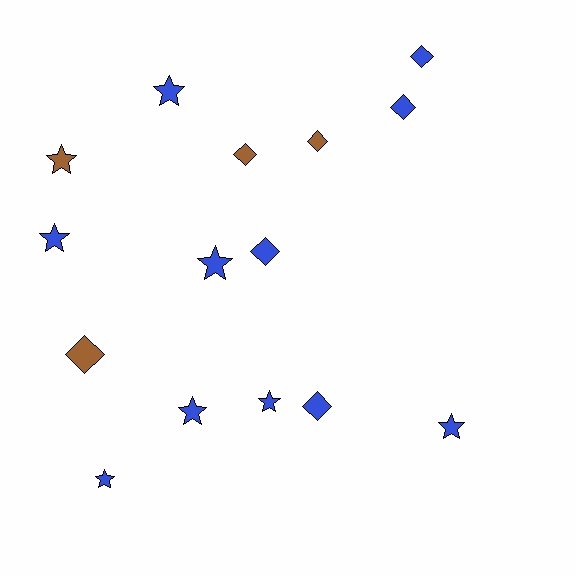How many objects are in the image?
There are 15 objects.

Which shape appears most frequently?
Star, with 8 objects.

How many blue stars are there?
There are 7 blue stars.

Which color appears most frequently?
Blue, with 11 objects.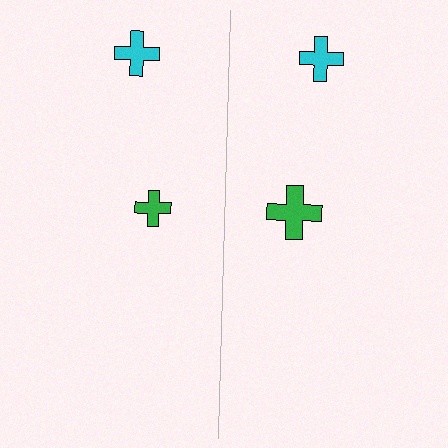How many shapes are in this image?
There are 4 shapes in this image.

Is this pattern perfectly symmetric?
No, the pattern is not perfectly symmetric. The green cross on the right side has a different size than its mirror counterpart.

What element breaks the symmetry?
The green cross on the right side has a different size than its mirror counterpart.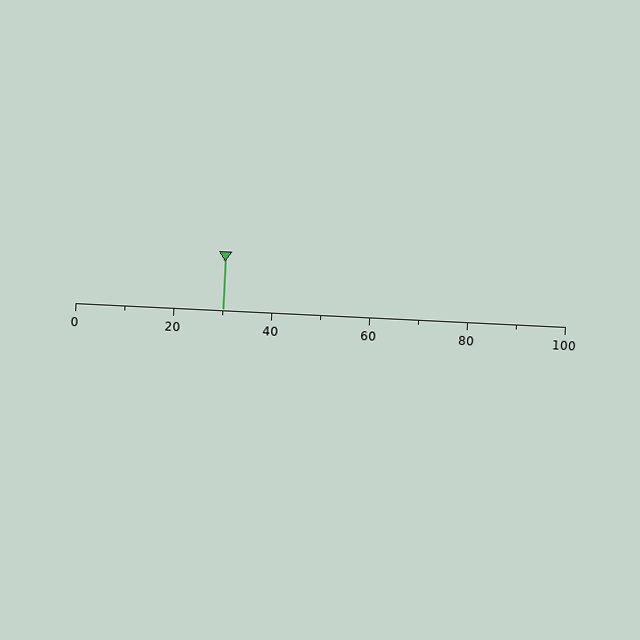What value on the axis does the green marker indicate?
The marker indicates approximately 30.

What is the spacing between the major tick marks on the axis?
The major ticks are spaced 20 apart.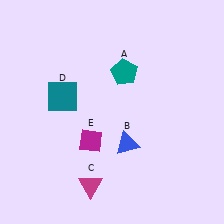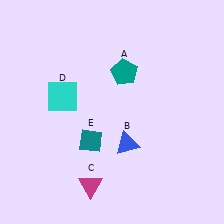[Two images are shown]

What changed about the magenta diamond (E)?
In Image 1, E is magenta. In Image 2, it changed to teal.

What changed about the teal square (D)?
In Image 1, D is teal. In Image 2, it changed to cyan.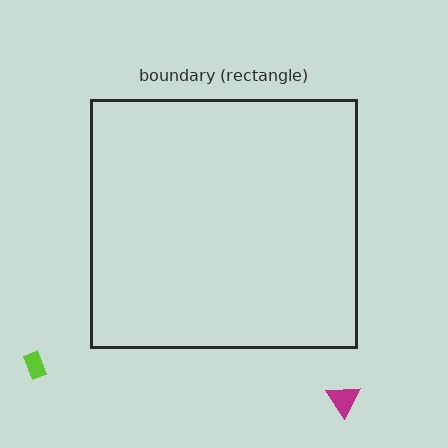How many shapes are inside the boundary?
0 inside, 2 outside.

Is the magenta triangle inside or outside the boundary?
Outside.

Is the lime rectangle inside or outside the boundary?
Outside.